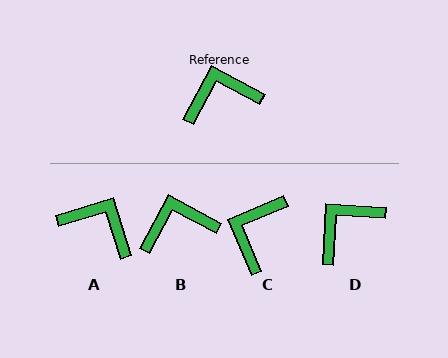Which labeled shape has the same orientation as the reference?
B.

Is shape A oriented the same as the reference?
No, it is off by about 45 degrees.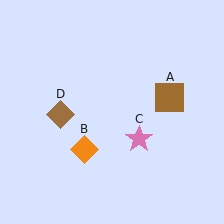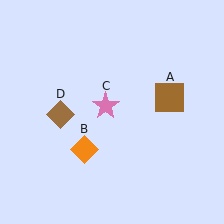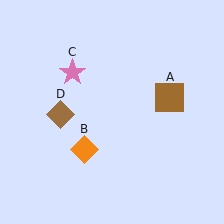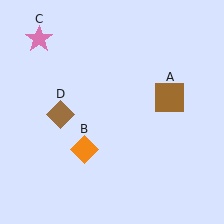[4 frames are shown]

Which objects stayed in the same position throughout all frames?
Brown square (object A) and orange diamond (object B) and brown diamond (object D) remained stationary.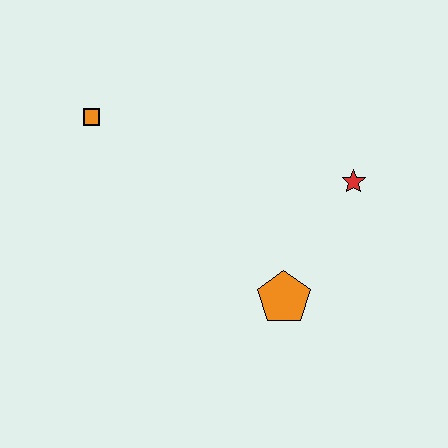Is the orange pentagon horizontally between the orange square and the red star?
Yes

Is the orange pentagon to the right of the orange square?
Yes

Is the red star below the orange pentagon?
No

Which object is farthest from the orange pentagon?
The orange square is farthest from the orange pentagon.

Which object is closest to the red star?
The orange pentagon is closest to the red star.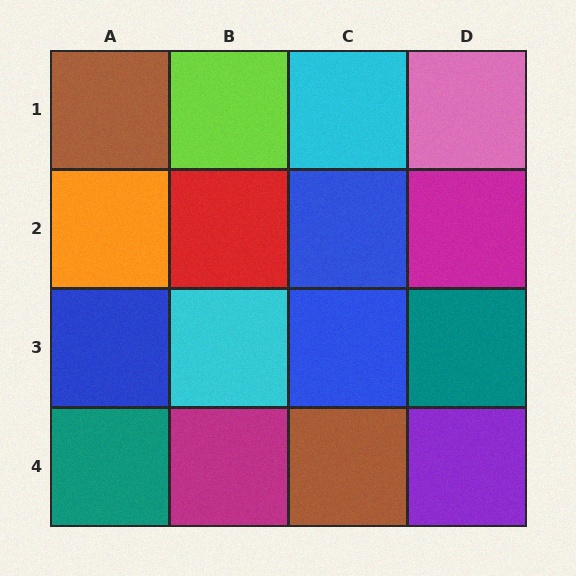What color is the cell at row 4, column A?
Teal.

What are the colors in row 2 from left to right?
Orange, red, blue, magenta.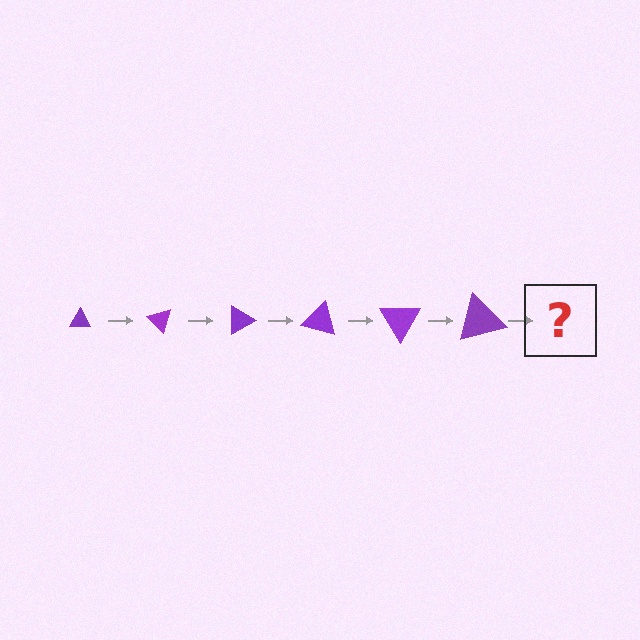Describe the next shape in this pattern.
It should be a triangle, larger than the previous one and rotated 270 degrees from the start.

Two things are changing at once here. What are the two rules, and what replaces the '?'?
The two rules are that the triangle grows larger each step and it rotates 45 degrees each step. The '?' should be a triangle, larger than the previous one and rotated 270 degrees from the start.